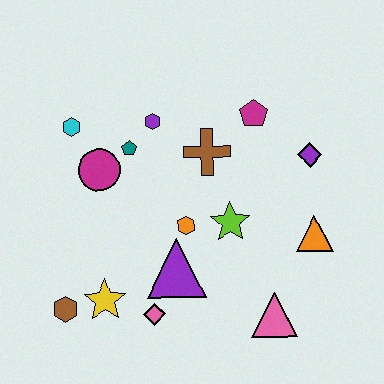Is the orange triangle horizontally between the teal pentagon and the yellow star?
No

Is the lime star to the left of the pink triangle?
Yes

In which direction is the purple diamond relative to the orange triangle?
The purple diamond is above the orange triangle.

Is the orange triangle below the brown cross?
Yes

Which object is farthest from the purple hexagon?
The pink triangle is farthest from the purple hexagon.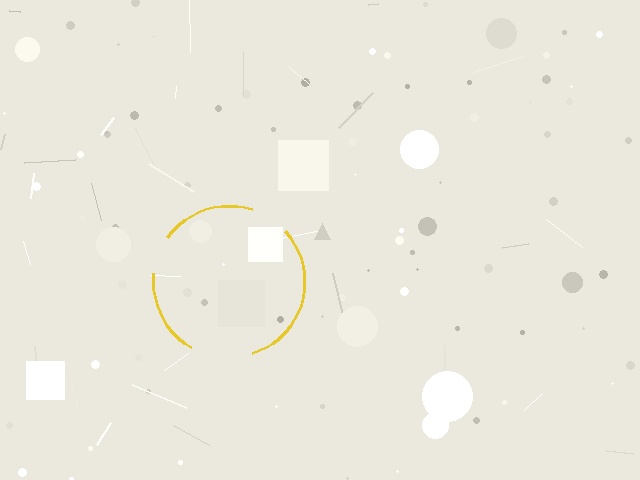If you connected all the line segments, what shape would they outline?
They would outline a circle.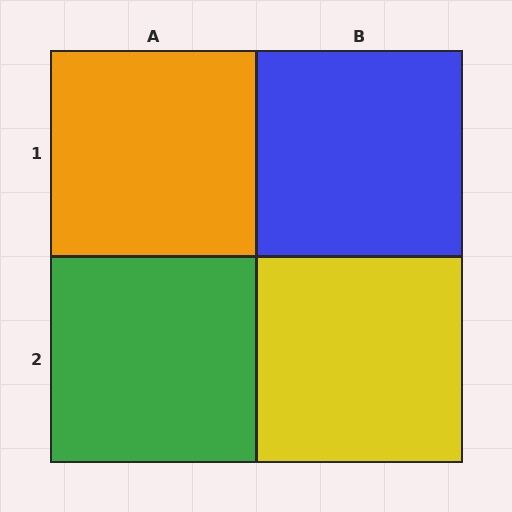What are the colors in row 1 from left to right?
Orange, blue.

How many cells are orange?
1 cell is orange.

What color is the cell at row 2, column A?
Green.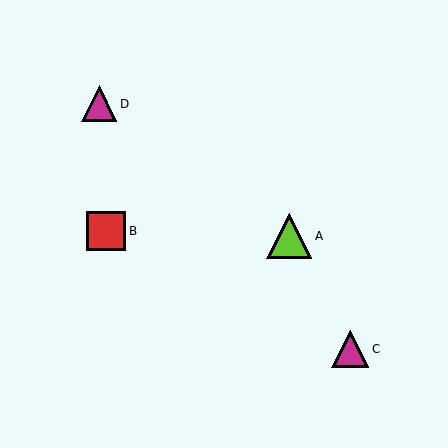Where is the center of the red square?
The center of the red square is at (106, 231).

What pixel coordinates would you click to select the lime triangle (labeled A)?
Click at (289, 236) to select the lime triangle A.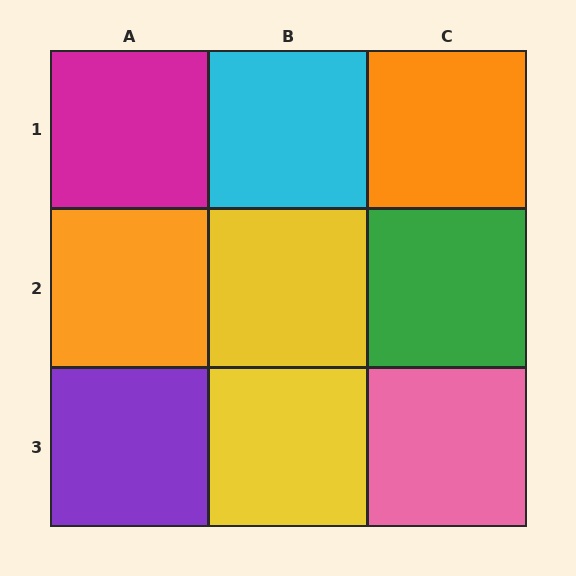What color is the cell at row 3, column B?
Yellow.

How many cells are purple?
1 cell is purple.